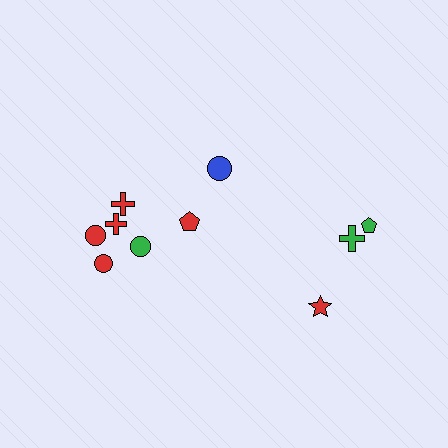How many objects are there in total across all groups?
There are 11 objects.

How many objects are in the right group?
There are 3 objects.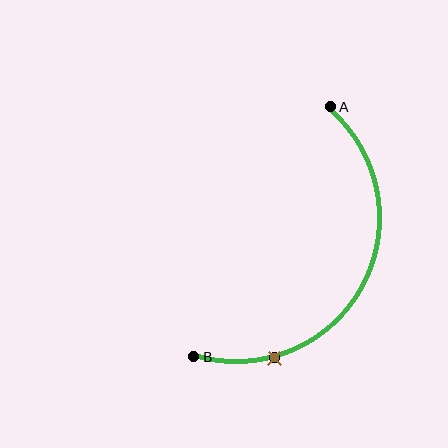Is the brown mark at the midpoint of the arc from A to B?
No. The brown mark lies on the arc but is closer to endpoint B. The arc midpoint would be at the point on the curve equidistant along the arc from both A and B.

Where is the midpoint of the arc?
The arc midpoint is the point on the curve farthest from the straight line joining A and B. It sits to the right of that line.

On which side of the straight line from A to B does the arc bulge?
The arc bulges to the right of the straight line connecting A and B.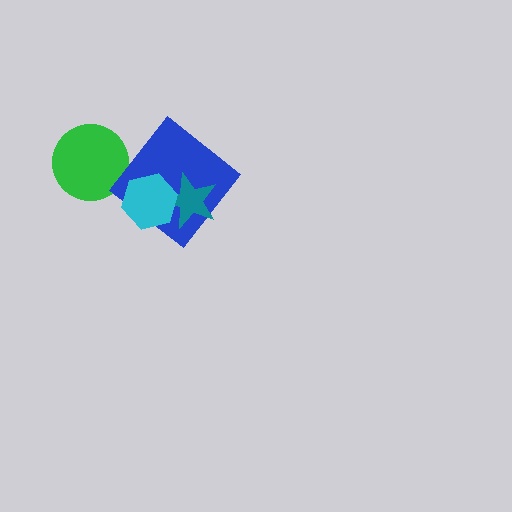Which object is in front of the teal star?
The cyan hexagon is in front of the teal star.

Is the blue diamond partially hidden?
Yes, it is partially covered by another shape.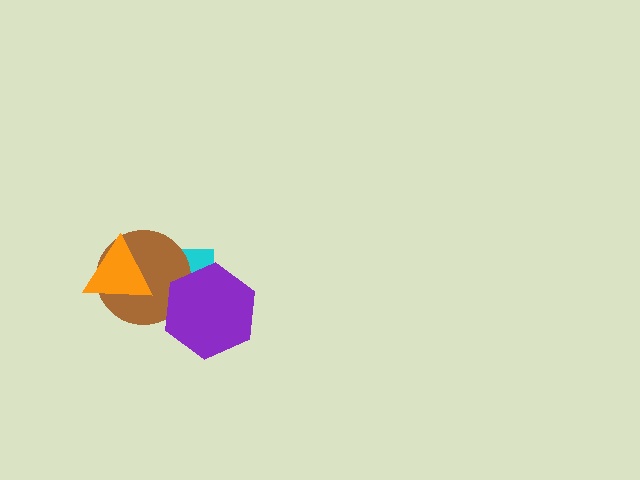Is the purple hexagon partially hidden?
No, no other shape covers it.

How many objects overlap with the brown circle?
3 objects overlap with the brown circle.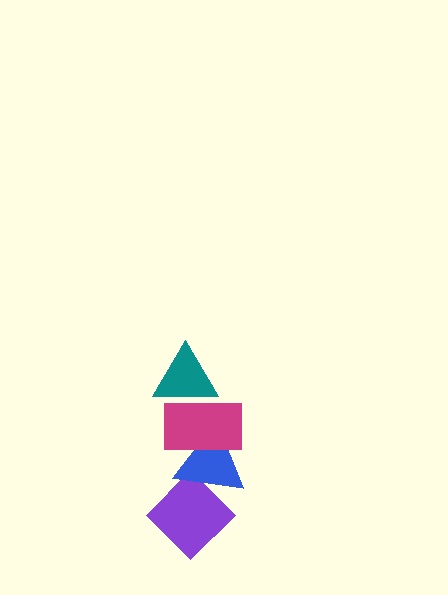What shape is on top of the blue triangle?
The magenta rectangle is on top of the blue triangle.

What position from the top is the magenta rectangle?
The magenta rectangle is 2nd from the top.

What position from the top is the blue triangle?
The blue triangle is 3rd from the top.